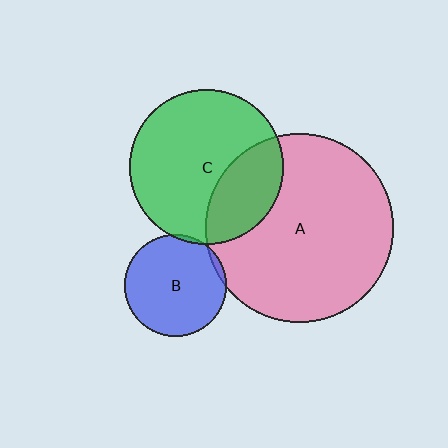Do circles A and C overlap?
Yes.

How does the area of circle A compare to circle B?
Approximately 3.4 times.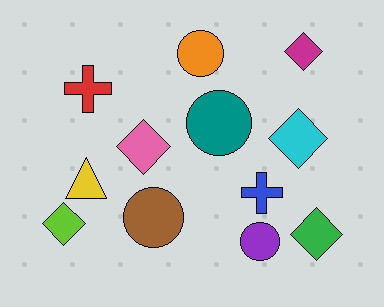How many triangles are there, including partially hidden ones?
There is 1 triangle.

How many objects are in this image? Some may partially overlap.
There are 12 objects.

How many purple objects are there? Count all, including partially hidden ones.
There is 1 purple object.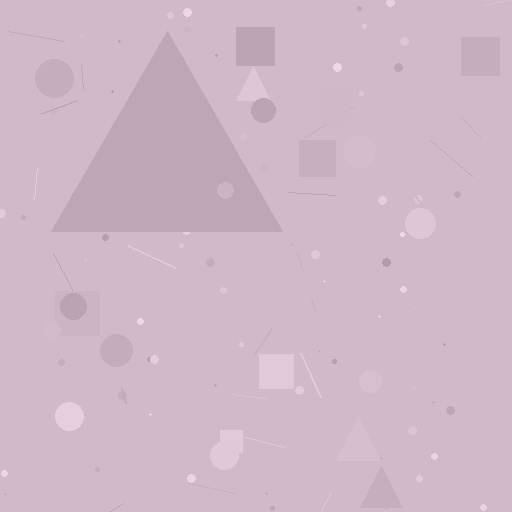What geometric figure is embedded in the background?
A triangle is embedded in the background.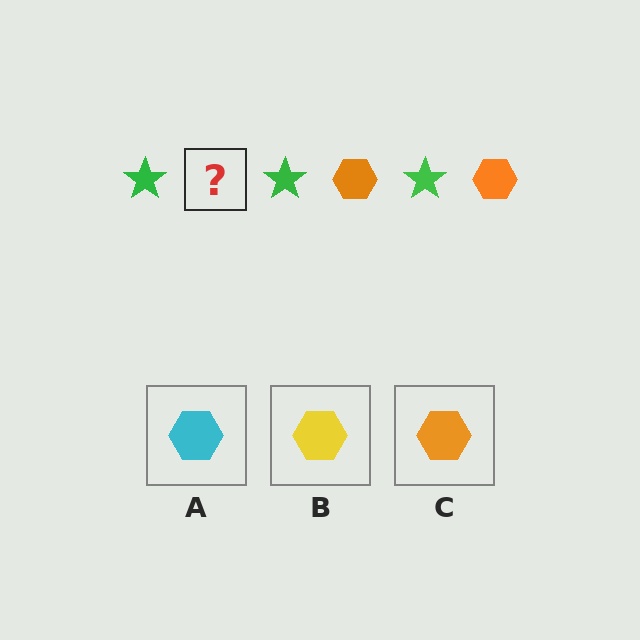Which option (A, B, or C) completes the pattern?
C.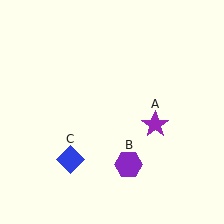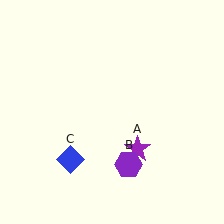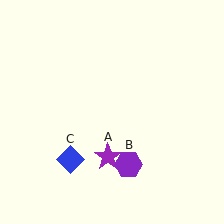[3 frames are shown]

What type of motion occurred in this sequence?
The purple star (object A) rotated clockwise around the center of the scene.